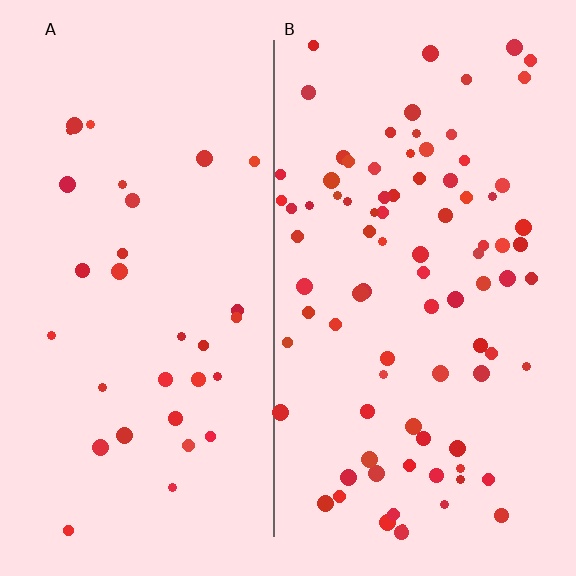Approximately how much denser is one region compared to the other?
Approximately 2.7× — region B over region A.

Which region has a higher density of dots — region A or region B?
B (the right).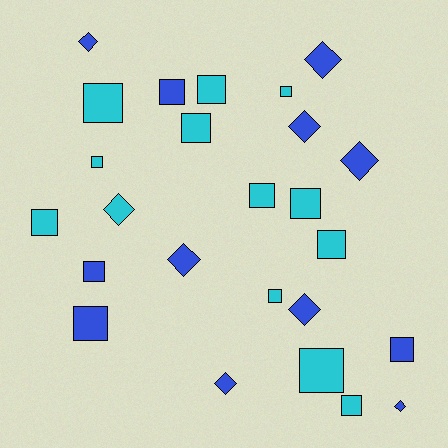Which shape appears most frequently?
Square, with 16 objects.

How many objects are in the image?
There are 25 objects.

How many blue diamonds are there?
There are 8 blue diamonds.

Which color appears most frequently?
Cyan, with 13 objects.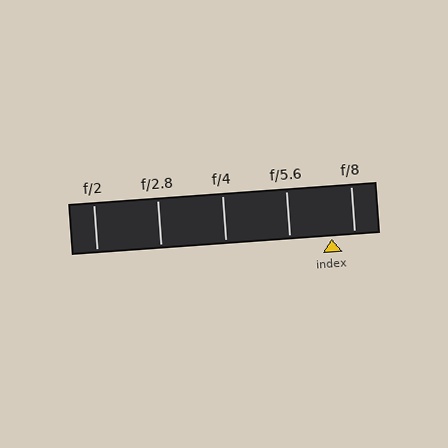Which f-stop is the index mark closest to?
The index mark is closest to f/8.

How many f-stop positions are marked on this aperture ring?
There are 5 f-stop positions marked.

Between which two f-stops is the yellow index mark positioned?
The index mark is between f/5.6 and f/8.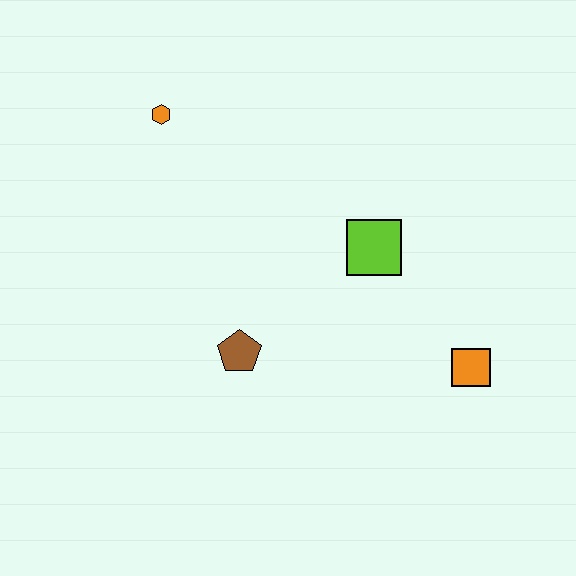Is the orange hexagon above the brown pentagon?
Yes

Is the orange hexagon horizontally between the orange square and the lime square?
No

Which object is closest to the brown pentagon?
The lime square is closest to the brown pentagon.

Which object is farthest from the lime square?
The orange hexagon is farthest from the lime square.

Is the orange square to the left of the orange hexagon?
No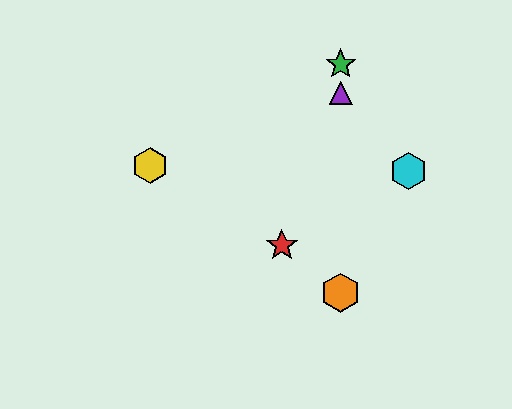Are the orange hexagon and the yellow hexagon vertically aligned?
No, the orange hexagon is at x≈341 and the yellow hexagon is at x≈150.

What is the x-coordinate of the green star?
The green star is at x≈341.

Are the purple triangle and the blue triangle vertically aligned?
Yes, both are at x≈341.